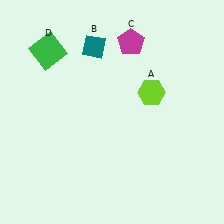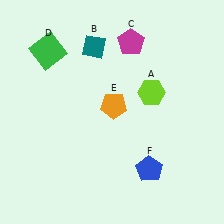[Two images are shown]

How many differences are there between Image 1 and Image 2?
There are 2 differences between the two images.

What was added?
An orange pentagon (E), a blue pentagon (F) were added in Image 2.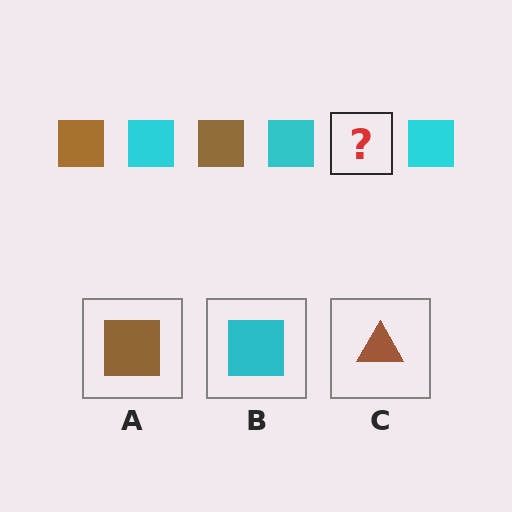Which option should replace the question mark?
Option A.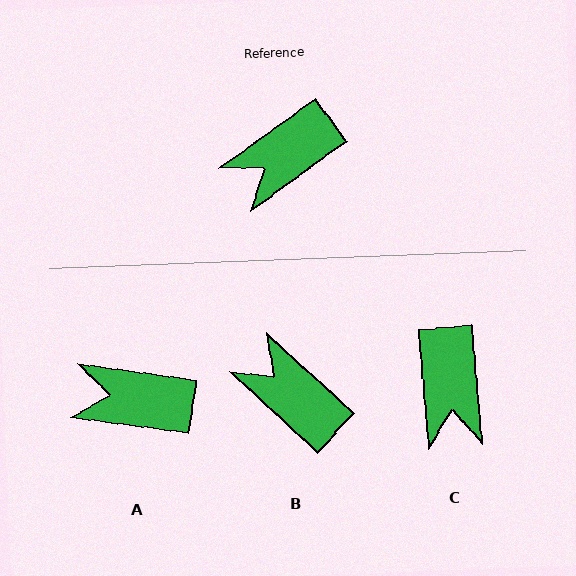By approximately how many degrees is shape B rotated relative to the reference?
Approximately 78 degrees clockwise.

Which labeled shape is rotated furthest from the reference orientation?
B, about 78 degrees away.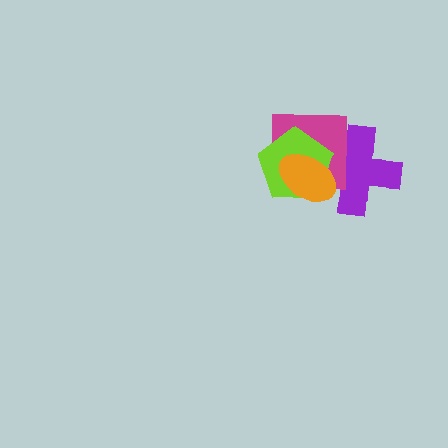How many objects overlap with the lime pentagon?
3 objects overlap with the lime pentagon.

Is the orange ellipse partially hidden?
No, no other shape covers it.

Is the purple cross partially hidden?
Yes, it is partially covered by another shape.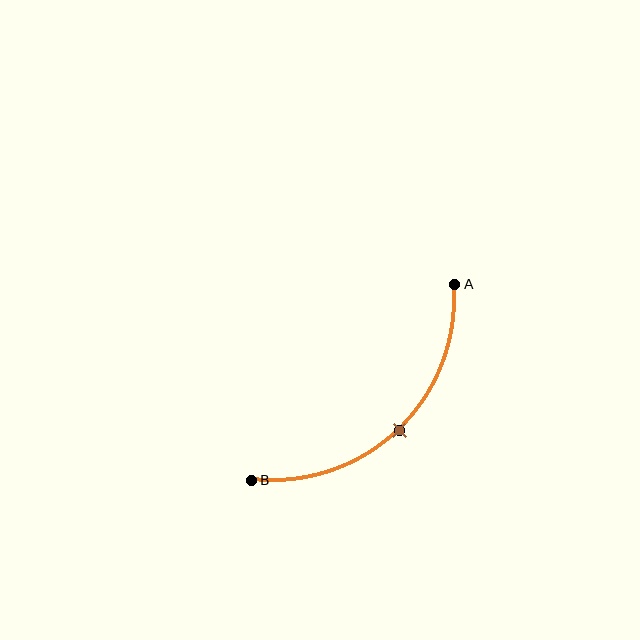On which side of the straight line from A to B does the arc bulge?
The arc bulges below and to the right of the straight line connecting A and B.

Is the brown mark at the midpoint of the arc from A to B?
Yes. The brown mark lies on the arc at equal arc-length from both A and B — it is the arc midpoint.